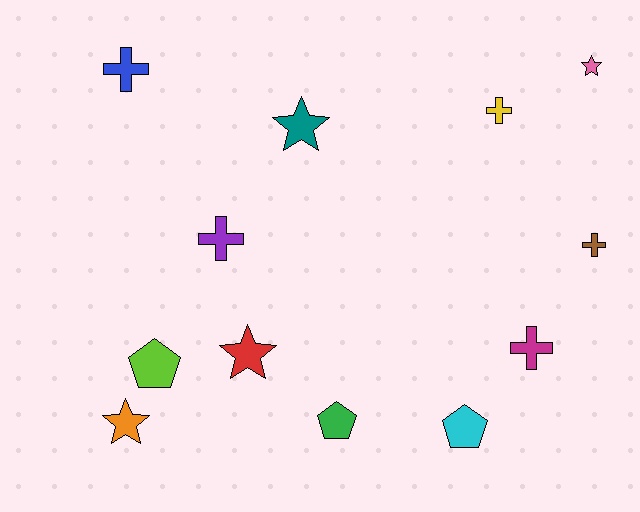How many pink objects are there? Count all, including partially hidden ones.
There is 1 pink object.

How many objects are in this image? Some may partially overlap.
There are 12 objects.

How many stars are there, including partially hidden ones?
There are 4 stars.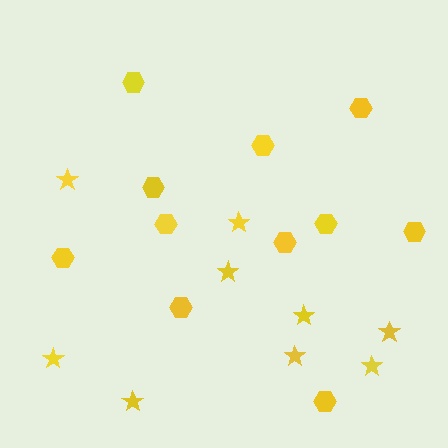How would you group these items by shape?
There are 2 groups: one group of hexagons (11) and one group of stars (9).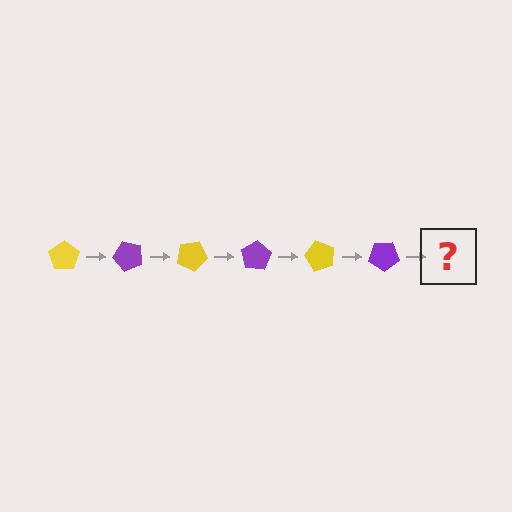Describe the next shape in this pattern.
It should be a yellow pentagon, rotated 300 degrees from the start.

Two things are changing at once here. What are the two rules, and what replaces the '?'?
The two rules are that it rotates 50 degrees each step and the color cycles through yellow and purple. The '?' should be a yellow pentagon, rotated 300 degrees from the start.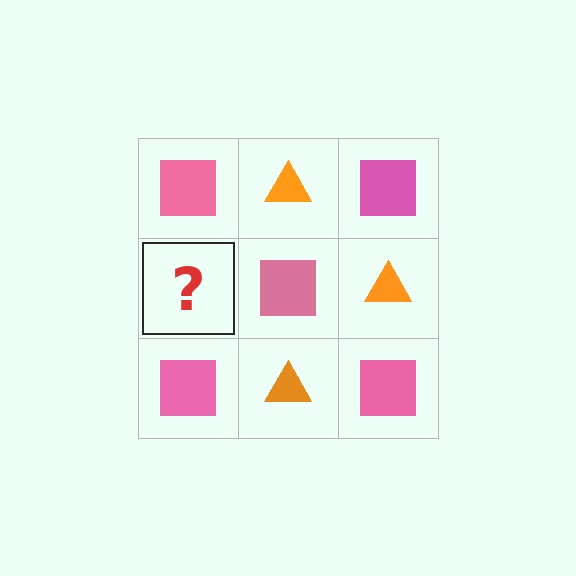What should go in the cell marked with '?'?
The missing cell should contain an orange triangle.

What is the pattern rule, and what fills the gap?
The rule is that it alternates pink square and orange triangle in a checkerboard pattern. The gap should be filled with an orange triangle.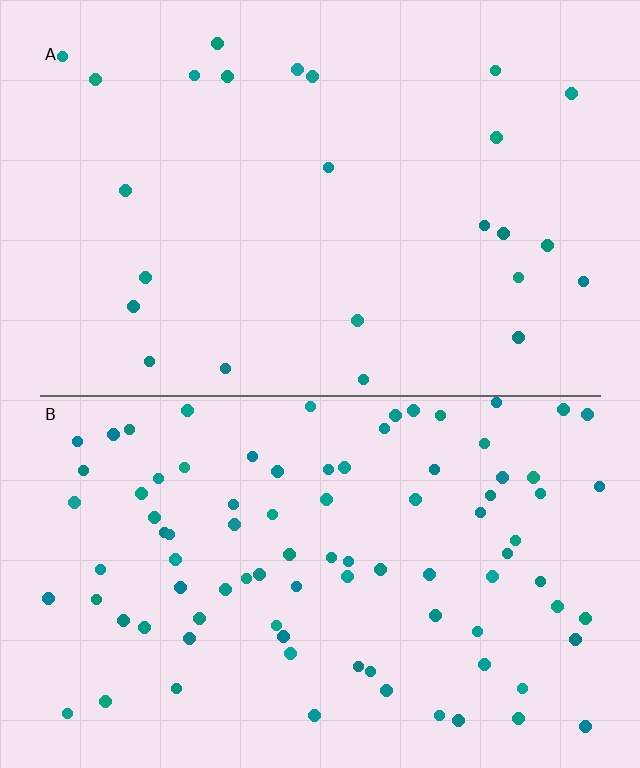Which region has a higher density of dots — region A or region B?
B (the bottom).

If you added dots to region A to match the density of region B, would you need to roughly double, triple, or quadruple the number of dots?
Approximately quadruple.